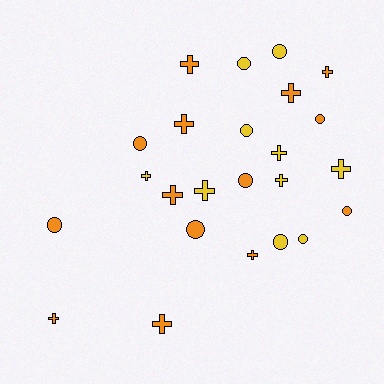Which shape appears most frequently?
Cross, with 13 objects.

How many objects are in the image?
There are 24 objects.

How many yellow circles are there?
There are 5 yellow circles.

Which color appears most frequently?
Orange, with 14 objects.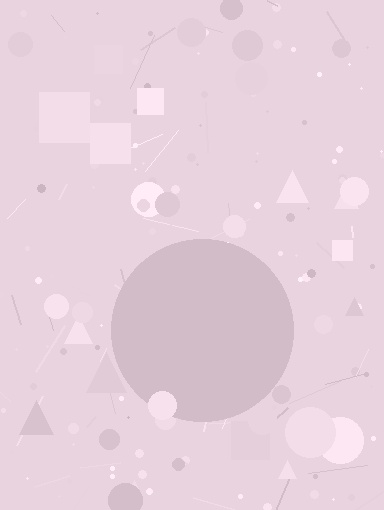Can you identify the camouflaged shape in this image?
The camouflaged shape is a circle.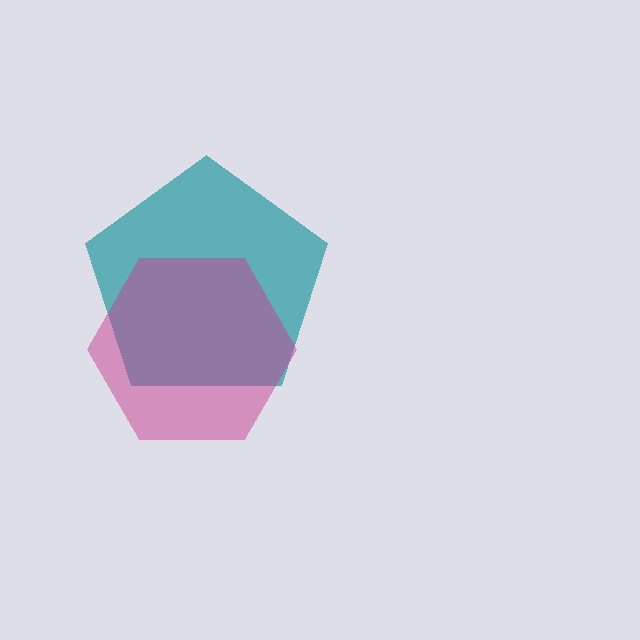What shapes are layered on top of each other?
The layered shapes are: a teal pentagon, a magenta hexagon.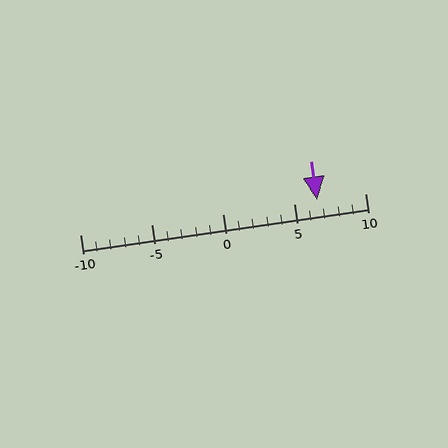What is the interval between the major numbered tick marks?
The major tick marks are spaced 5 units apart.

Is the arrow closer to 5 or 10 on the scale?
The arrow is closer to 5.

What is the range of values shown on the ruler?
The ruler shows values from -10 to 10.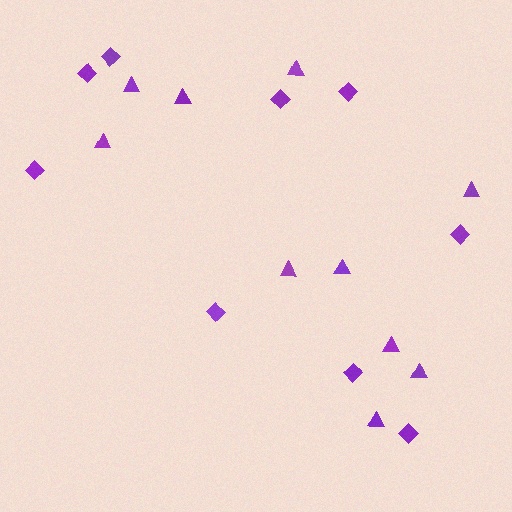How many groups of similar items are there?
There are 2 groups: one group of diamonds (9) and one group of triangles (10).